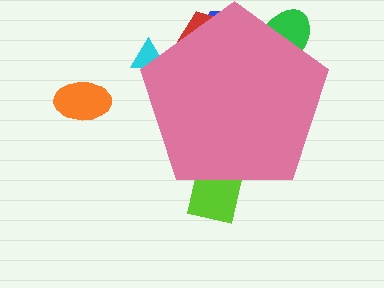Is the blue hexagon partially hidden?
Yes, the blue hexagon is partially hidden behind the pink pentagon.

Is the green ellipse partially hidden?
Yes, the green ellipse is partially hidden behind the pink pentagon.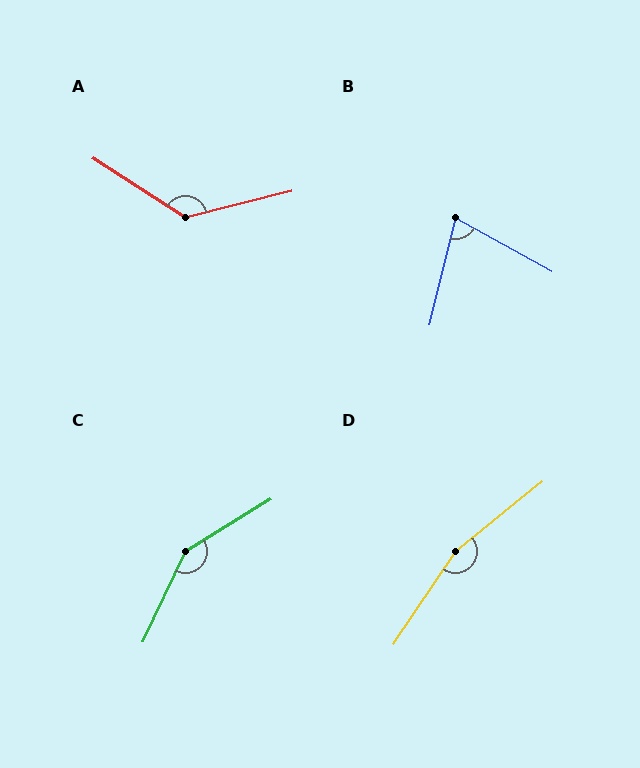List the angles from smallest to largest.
B (75°), A (134°), C (147°), D (162°).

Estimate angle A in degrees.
Approximately 134 degrees.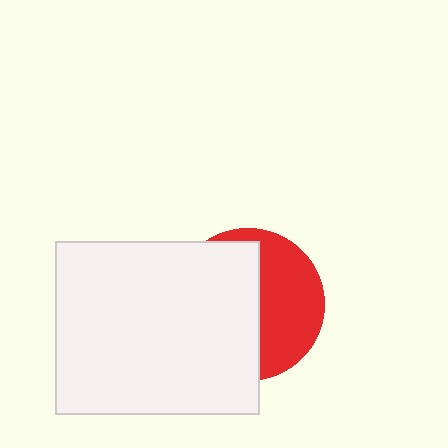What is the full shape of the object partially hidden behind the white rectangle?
The partially hidden object is a red circle.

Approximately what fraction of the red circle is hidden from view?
Roughly 57% of the red circle is hidden behind the white rectangle.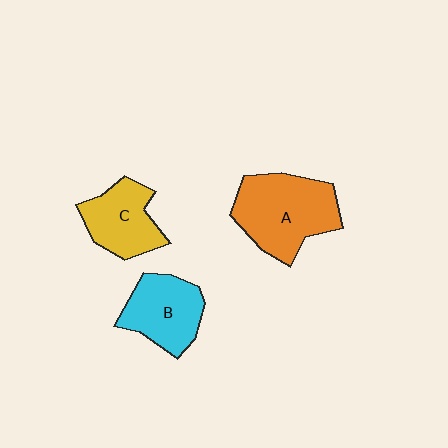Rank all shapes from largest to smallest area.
From largest to smallest: A (orange), B (cyan), C (yellow).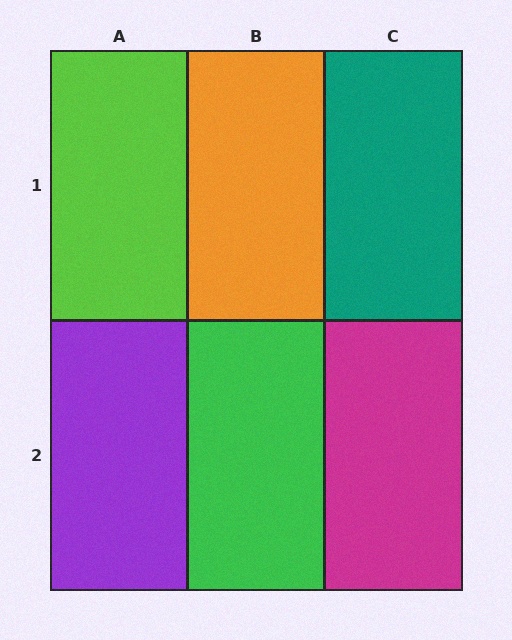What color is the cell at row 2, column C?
Magenta.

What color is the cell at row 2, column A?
Purple.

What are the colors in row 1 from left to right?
Lime, orange, teal.